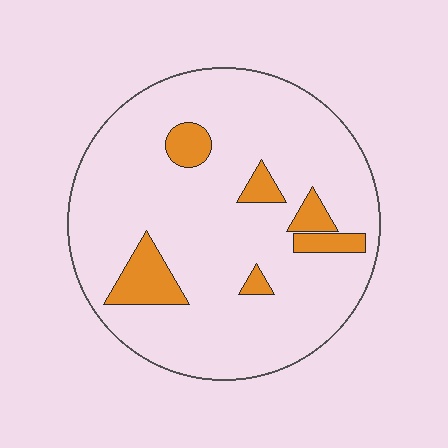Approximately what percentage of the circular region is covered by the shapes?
Approximately 10%.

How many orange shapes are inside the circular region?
6.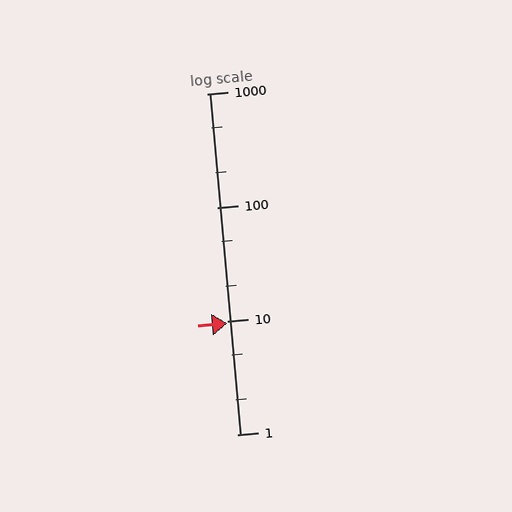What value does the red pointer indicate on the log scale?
The pointer indicates approximately 9.5.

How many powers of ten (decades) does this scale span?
The scale spans 3 decades, from 1 to 1000.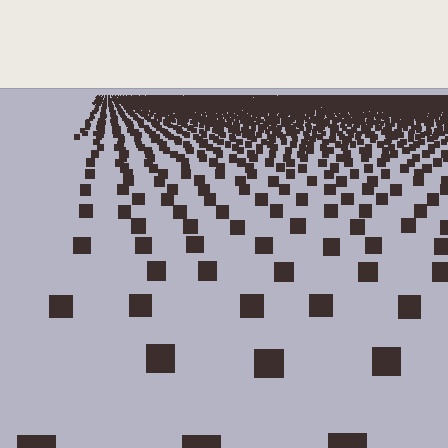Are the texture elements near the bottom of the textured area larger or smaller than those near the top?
Larger. Near the bottom, elements are closer to the viewer and appear at a bigger on-screen size.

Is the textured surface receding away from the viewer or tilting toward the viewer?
The surface is receding away from the viewer. Texture elements get smaller and denser toward the top.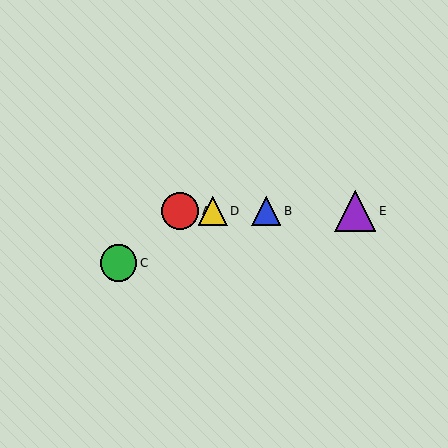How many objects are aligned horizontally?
4 objects (A, B, D, E) are aligned horizontally.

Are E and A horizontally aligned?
Yes, both are at y≈211.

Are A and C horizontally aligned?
No, A is at y≈211 and C is at y≈263.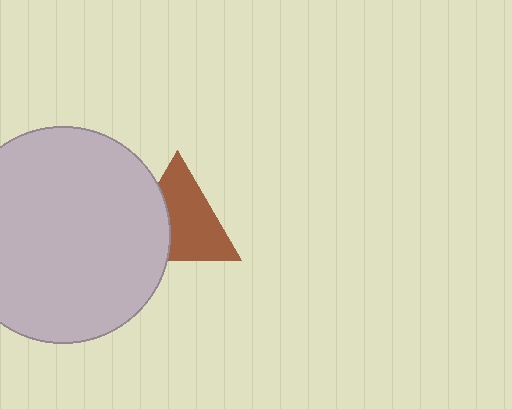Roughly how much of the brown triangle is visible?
About half of it is visible (roughly 65%).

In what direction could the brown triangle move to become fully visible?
The brown triangle could move right. That would shift it out from behind the light gray circle entirely.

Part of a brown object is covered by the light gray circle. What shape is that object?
It is a triangle.